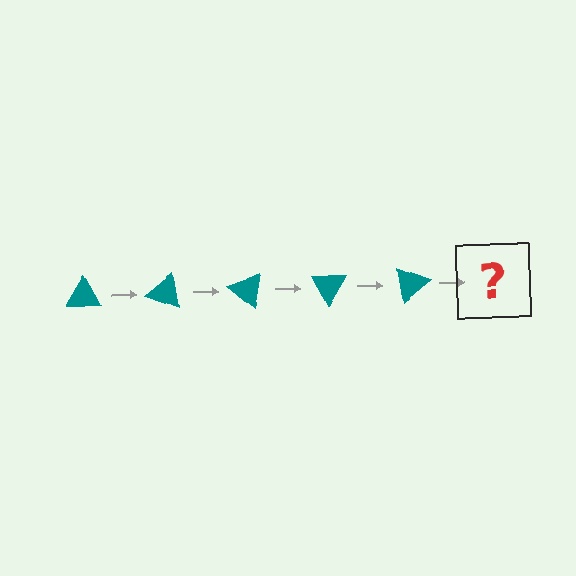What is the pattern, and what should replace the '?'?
The pattern is that the triangle rotates 20 degrees each step. The '?' should be a teal triangle rotated 100 degrees.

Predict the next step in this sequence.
The next step is a teal triangle rotated 100 degrees.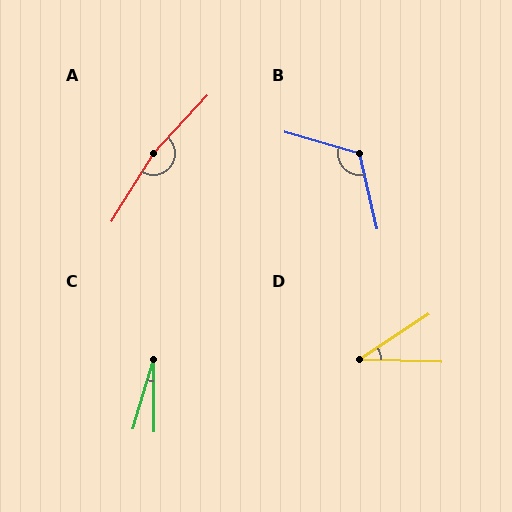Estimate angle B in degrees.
Approximately 119 degrees.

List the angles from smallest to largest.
C (16°), D (35°), B (119°), A (169°).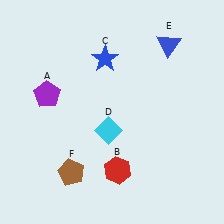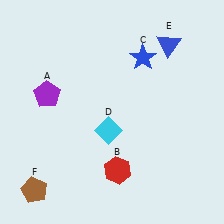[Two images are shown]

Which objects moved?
The objects that moved are: the blue star (C), the brown pentagon (F).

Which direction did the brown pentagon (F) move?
The brown pentagon (F) moved left.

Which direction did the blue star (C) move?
The blue star (C) moved right.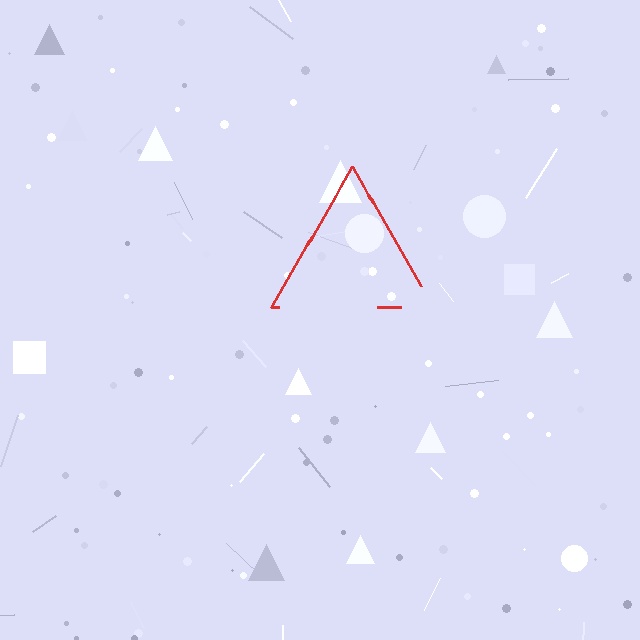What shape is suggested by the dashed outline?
The dashed outline suggests a triangle.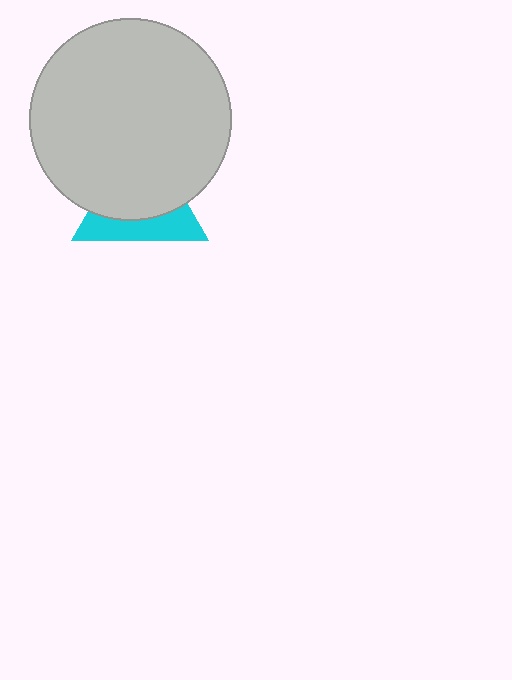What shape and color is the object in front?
The object in front is a light gray circle.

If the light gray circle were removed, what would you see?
You would see the complete cyan triangle.